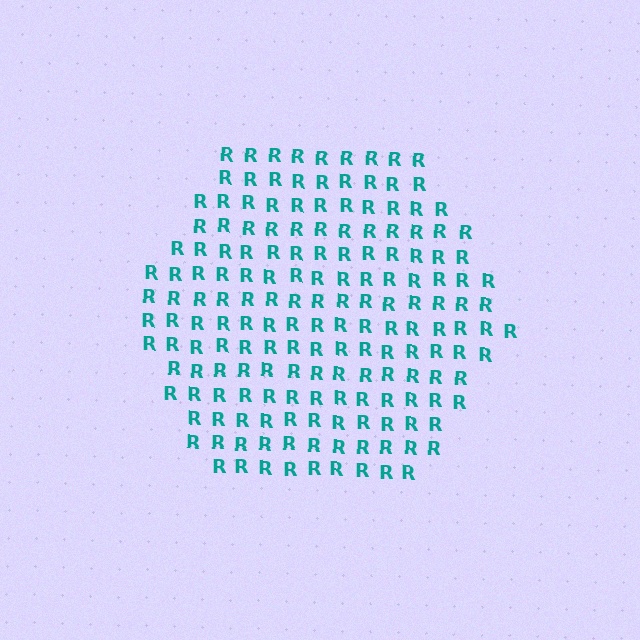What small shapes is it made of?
It is made of small letter R's.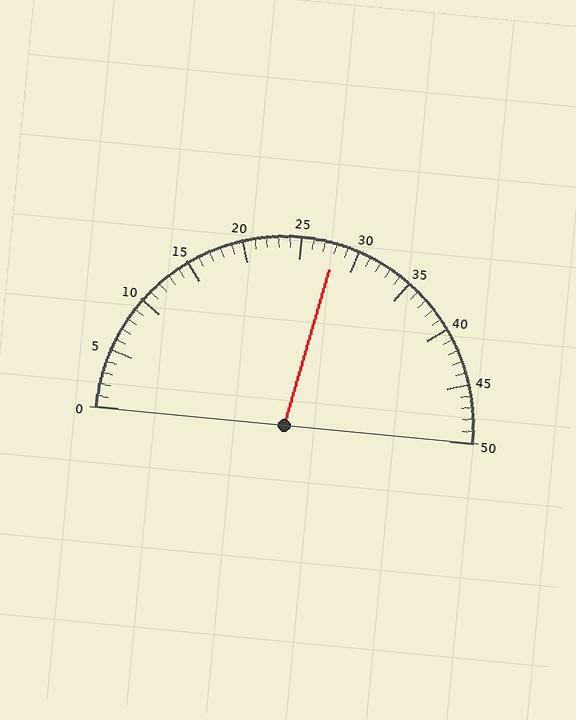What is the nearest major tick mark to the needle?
The nearest major tick mark is 30.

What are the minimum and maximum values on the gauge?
The gauge ranges from 0 to 50.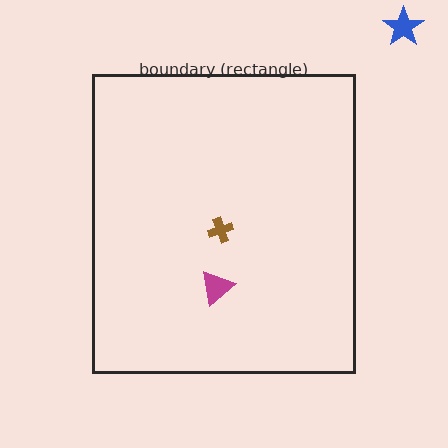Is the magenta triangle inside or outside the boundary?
Inside.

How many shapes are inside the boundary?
2 inside, 1 outside.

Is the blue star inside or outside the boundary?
Outside.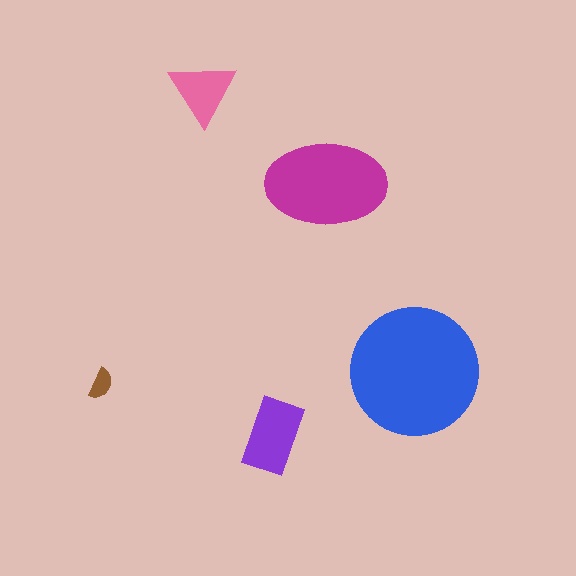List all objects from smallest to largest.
The brown semicircle, the pink triangle, the purple rectangle, the magenta ellipse, the blue circle.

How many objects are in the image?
There are 5 objects in the image.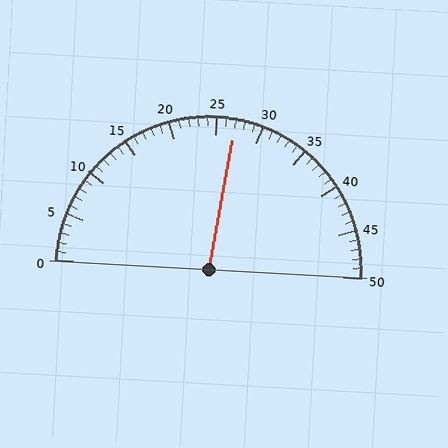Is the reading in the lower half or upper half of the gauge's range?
The reading is in the upper half of the range (0 to 50).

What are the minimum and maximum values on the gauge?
The gauge ranges from 0 to 50.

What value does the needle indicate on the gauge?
The needle indicates approximately 27.